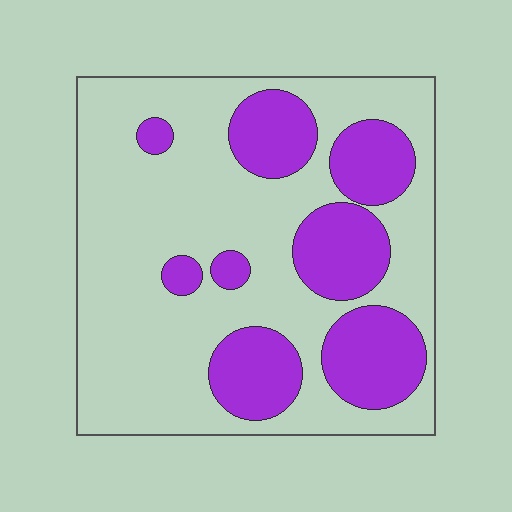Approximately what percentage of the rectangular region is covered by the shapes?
Approximately 30%.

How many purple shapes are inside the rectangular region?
8.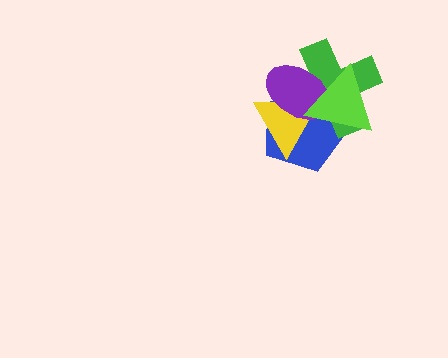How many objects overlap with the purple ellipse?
4 objects overlap with the purple ellipse.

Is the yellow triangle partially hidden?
Yes, it is partially covered by another shape.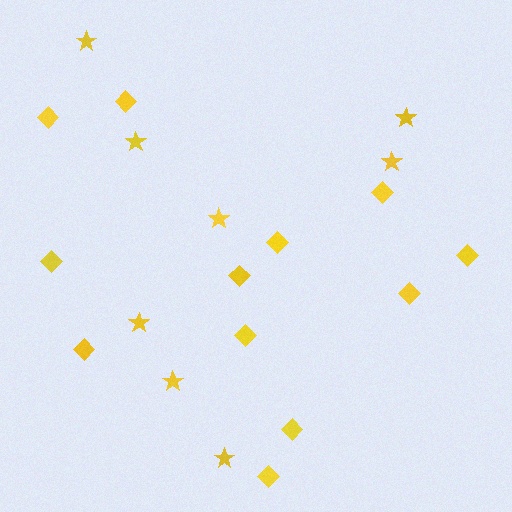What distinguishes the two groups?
There are 2 groups: one group of stars (8) and one group of diamonds (12).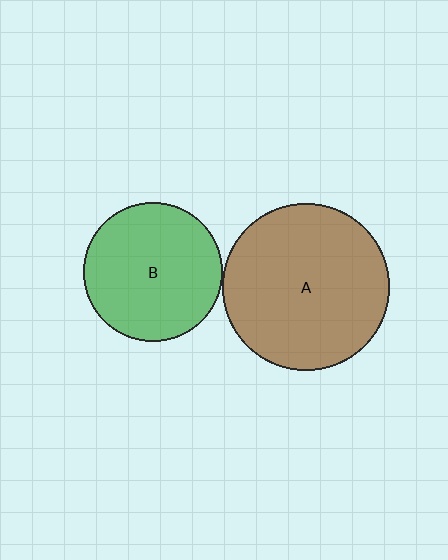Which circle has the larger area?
Circle A (brown).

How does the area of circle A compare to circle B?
Approximately 1.4 times.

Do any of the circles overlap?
No, none of the circles overlap.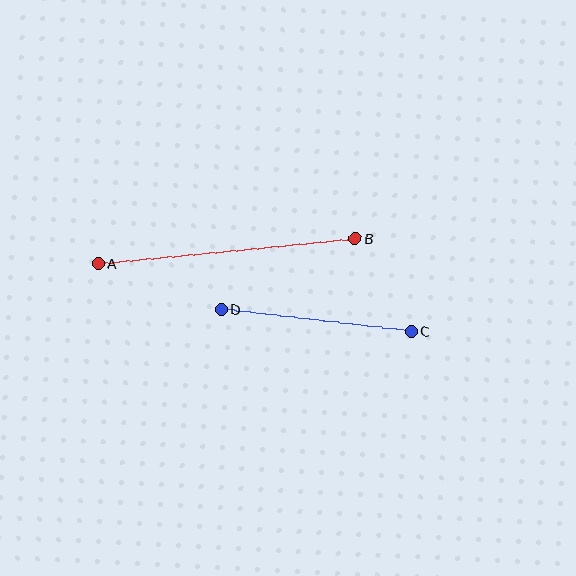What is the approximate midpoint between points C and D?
The midpoint is at approximately (316, 320) pixels.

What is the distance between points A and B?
The distance is approximately 258 pixels.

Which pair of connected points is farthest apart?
Points A and B are farthest apart.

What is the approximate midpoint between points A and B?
The midpoint is at approximately (227, 251) pixels.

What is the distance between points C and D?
The distance is approximately 191 pixels.